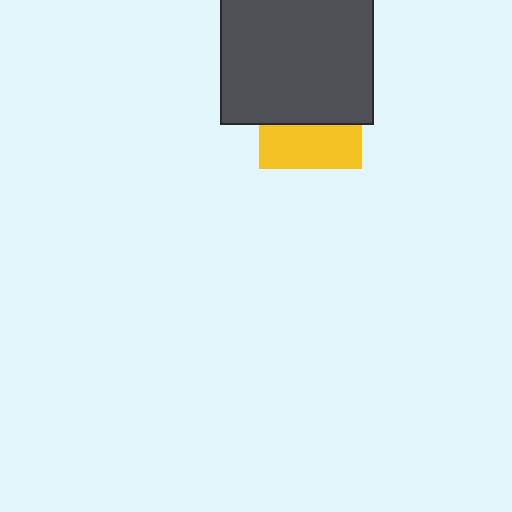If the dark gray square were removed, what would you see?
You would see the complete yellow square.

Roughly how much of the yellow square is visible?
A small part of it is visible (roughly 42%).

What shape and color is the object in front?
The object in front is a dark gray square.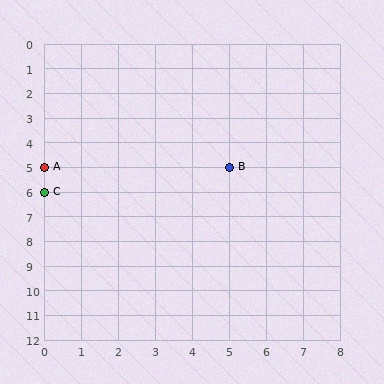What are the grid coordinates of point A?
Point A is at grid coordinates (0, 5).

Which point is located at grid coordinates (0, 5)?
Point A is at (0, 5).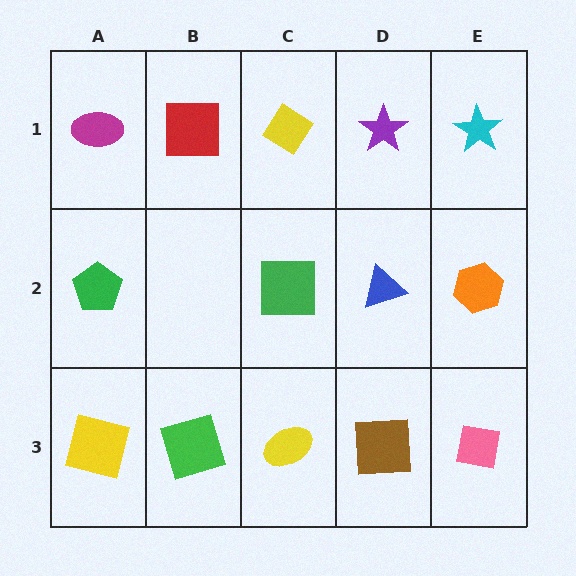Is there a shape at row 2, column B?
No, that cell is empty.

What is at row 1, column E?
A cyan star.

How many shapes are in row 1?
5 shapes.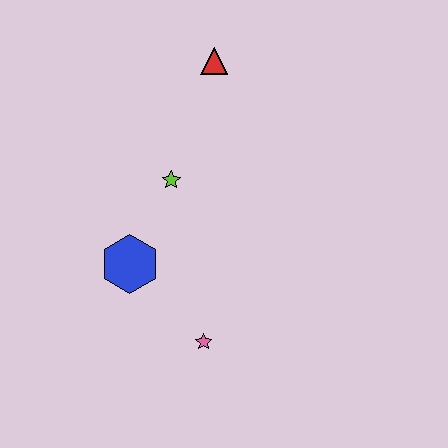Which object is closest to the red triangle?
The lime star is closest to the red triangle.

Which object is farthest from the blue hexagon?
The red triangle is farthest from the blue hexagon.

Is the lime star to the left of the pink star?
Yes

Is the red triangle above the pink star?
Yes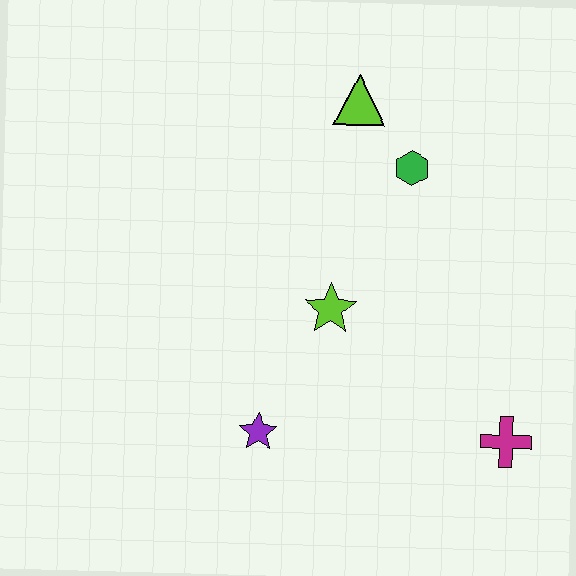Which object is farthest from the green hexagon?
The purple star is farthest from the green hexagon.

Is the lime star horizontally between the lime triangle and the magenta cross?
No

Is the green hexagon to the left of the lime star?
No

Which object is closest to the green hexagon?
The lime triangle is closest to the green hexagon.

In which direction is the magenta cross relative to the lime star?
The magenta cross is to the right of the lime star.